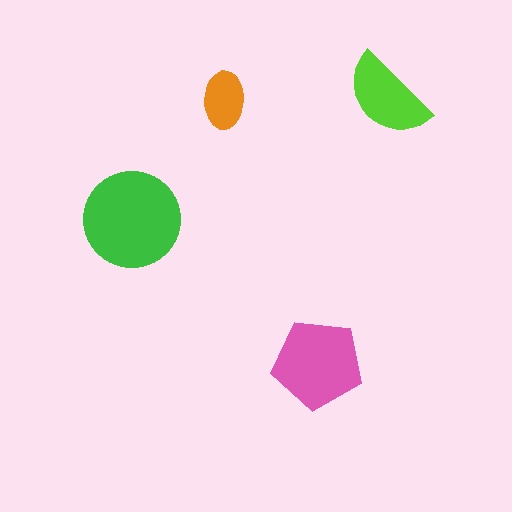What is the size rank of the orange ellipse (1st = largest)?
4th.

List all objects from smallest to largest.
The orange ellipse, the lime semicircle, the pink pentagon, the green circle.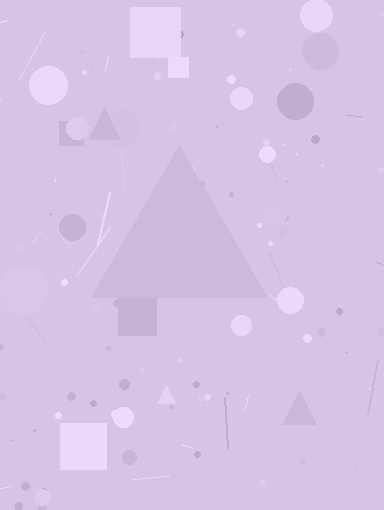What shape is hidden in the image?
A triangle is hidden in the image.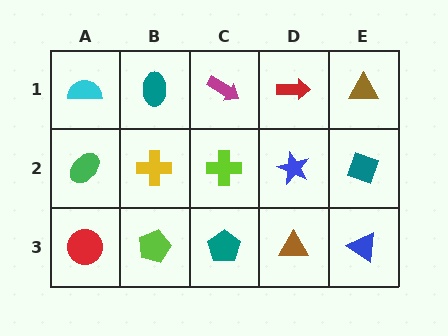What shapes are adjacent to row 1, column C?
A lime cross (row 2, column C), a teal ellipse (row 1, column B), a red arrow (row 1, column D).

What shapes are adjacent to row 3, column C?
A lime cross (row 2, column C), a lime pentagon (row 3, column B), a brown triangle (row 3, column D).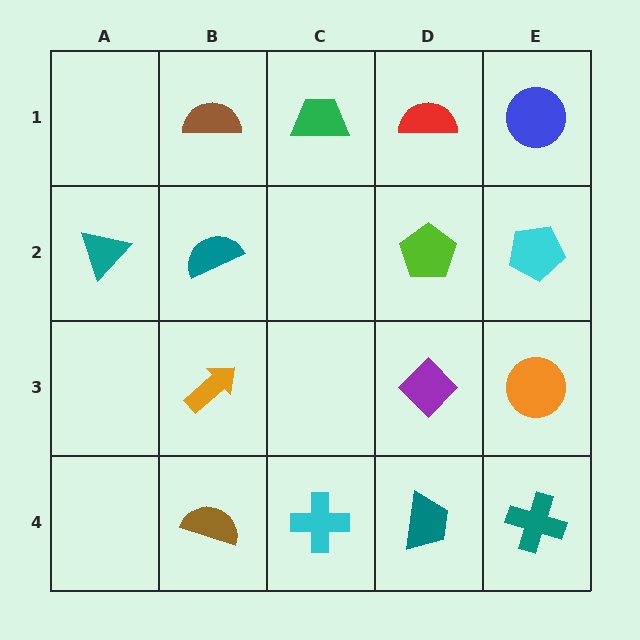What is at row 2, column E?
A cyan pentagon.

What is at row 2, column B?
A teal semicircle.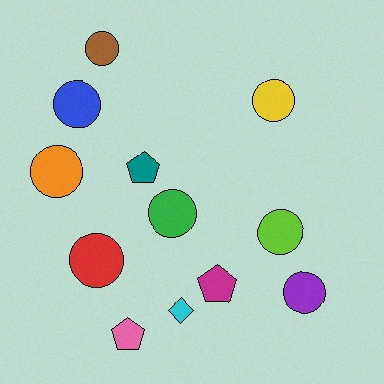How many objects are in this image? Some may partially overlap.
There are 12 objects.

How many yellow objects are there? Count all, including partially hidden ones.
There is 1 yellow object.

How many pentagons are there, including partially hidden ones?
There are 3 pentagons.